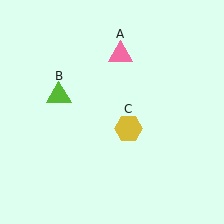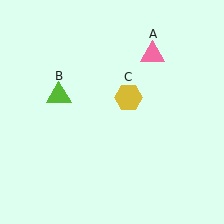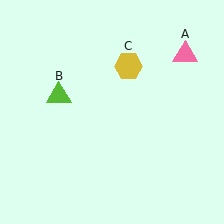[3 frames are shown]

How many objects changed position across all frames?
2 objects changed position: pink triangle (object A), yellow hexagon (object C).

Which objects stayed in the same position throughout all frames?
Lime triangle (object B) remained stationary.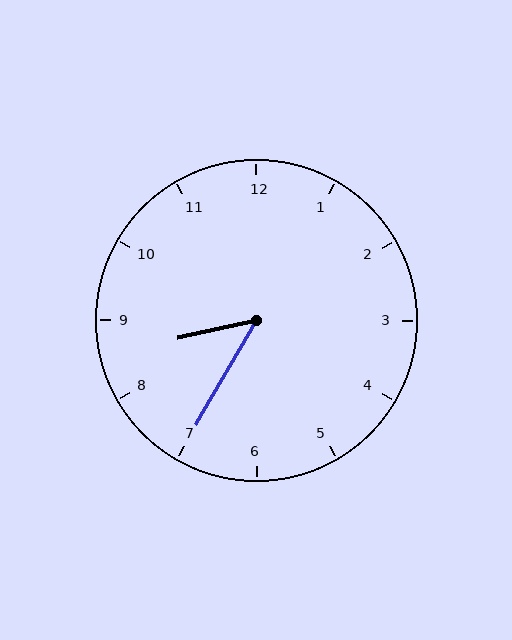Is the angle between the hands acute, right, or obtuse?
It is acute.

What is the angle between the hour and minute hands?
Approximately 48 degrees.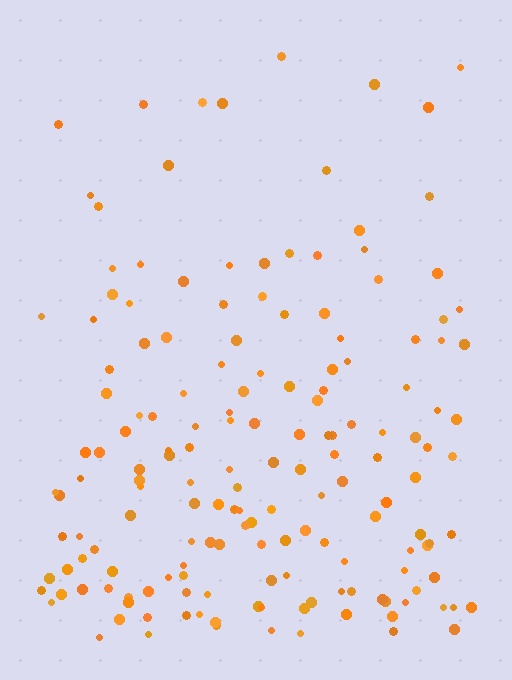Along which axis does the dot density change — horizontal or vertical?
Vertical.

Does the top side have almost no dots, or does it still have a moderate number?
Still a moderate number, just noticeably fewer than the bottom.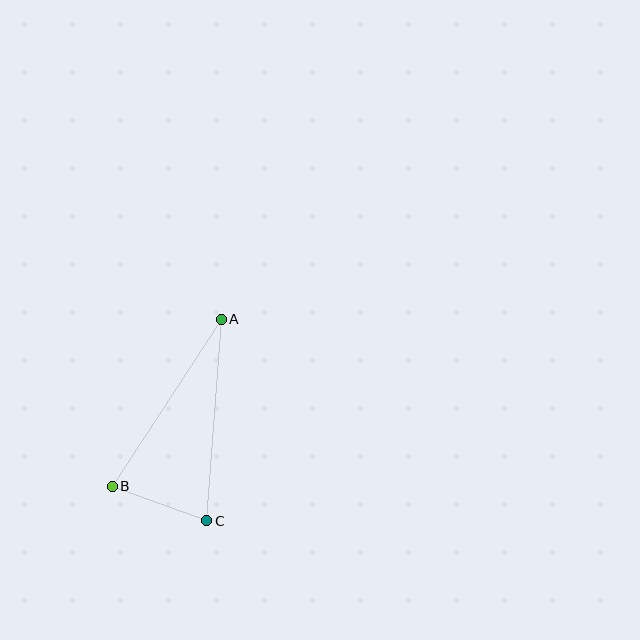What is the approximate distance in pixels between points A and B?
The distance between A and B is approximately 199 pixels.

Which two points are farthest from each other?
Points A and C are farthest from each other.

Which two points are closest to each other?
Points B and C are closest to each other.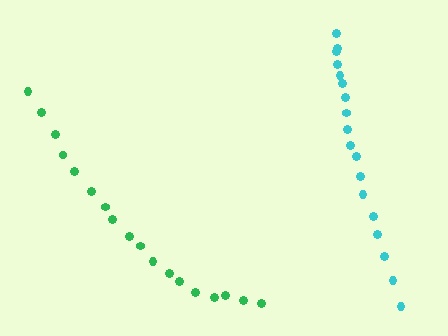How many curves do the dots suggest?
There are 2 distinct paths.